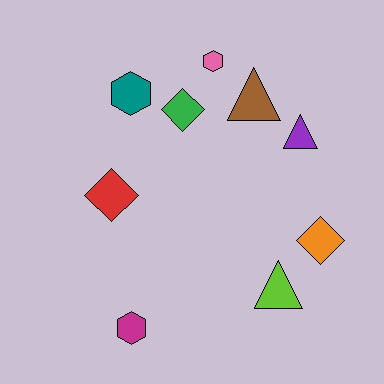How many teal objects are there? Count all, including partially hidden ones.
There is 1 teal object.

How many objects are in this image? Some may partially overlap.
There are 9 objects.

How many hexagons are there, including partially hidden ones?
There are 3 hexagons.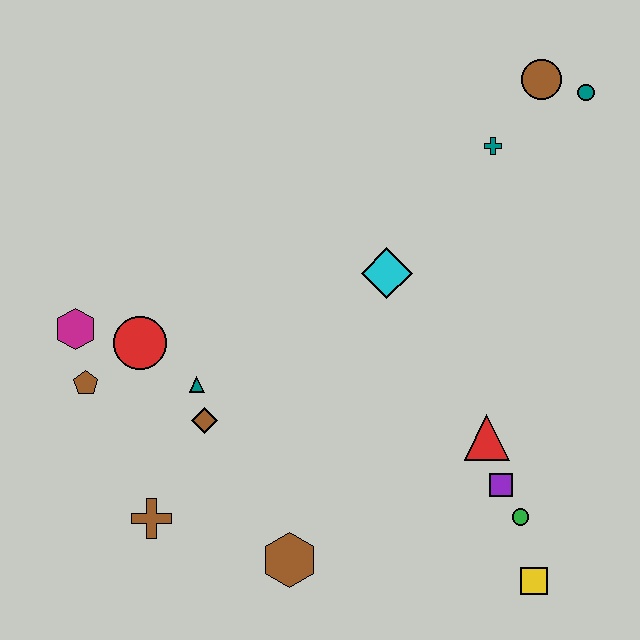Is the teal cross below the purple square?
No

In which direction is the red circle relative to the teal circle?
The red circle is to the left of the teal circle.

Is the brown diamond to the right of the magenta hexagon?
Yes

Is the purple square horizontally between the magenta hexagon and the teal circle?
Yes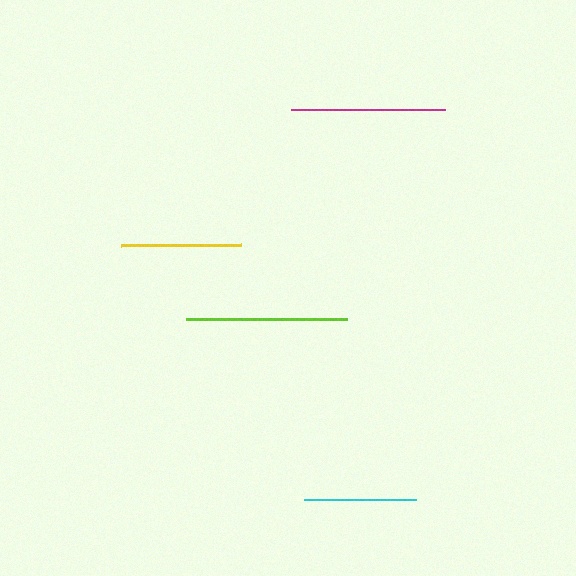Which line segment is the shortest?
The cyan line is the shortest at approximately 112 pixels.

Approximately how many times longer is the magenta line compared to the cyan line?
The magenta line is approximately 1.4 times the length of the cyan line.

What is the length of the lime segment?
The lime segment is approximately 161 pixels long.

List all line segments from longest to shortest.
From longest to shortest: lime, magenta, yellow, cyan.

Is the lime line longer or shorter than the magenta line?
The lime line is longer than the magenta line.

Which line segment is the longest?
The lime line is the longest at approximately 161 pixels.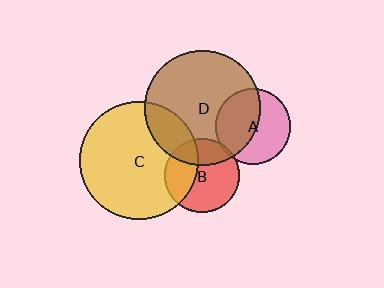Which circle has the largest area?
Circle C (yellow).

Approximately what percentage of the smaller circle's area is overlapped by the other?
Approximately 30%.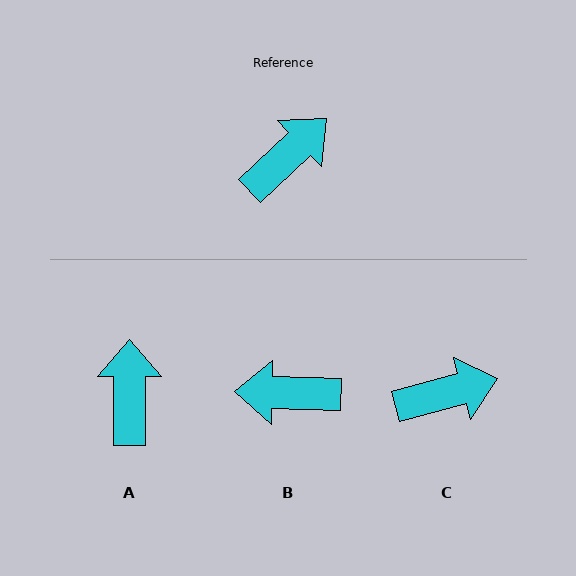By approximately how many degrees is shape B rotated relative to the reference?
Approximately 135 degrees counter-clockwise.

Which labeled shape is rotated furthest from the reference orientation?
B, about 135 degrees away.